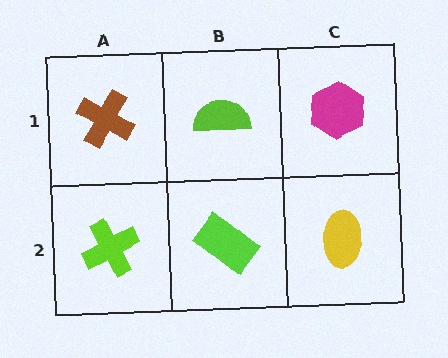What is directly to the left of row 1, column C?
A lime semicircle.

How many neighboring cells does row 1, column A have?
2.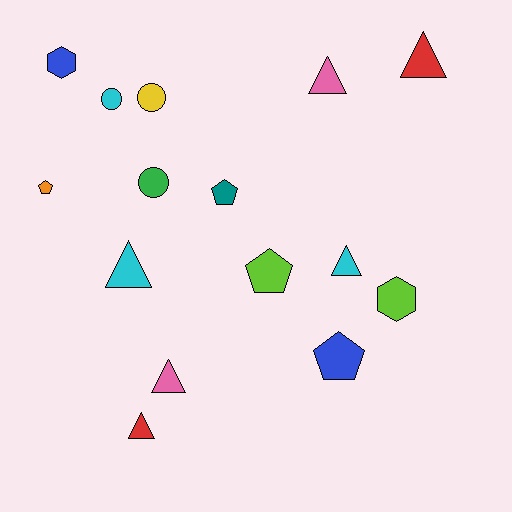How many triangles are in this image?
There are 6 triangles.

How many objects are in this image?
There are 15 objects.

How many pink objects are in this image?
There are 2 pink objects.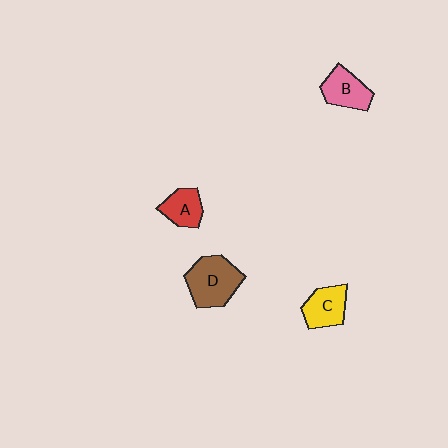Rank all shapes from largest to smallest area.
From largest to smallest: D (brown), C (yellow), B (pink), A (red).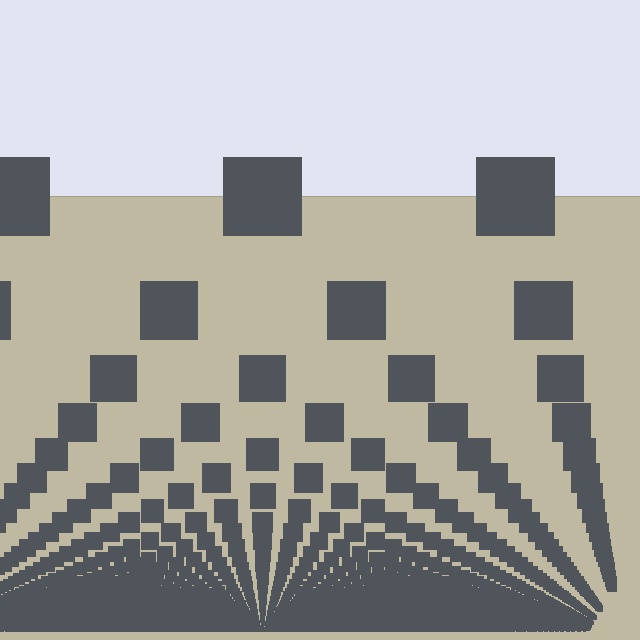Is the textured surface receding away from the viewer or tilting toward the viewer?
The surface appears to tilt toward the viewer. Texture elements get larger and sparser toward the top.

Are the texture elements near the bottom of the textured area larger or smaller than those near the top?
Smaller. The gradient is inverted — elements near the bottom are smaller and denser.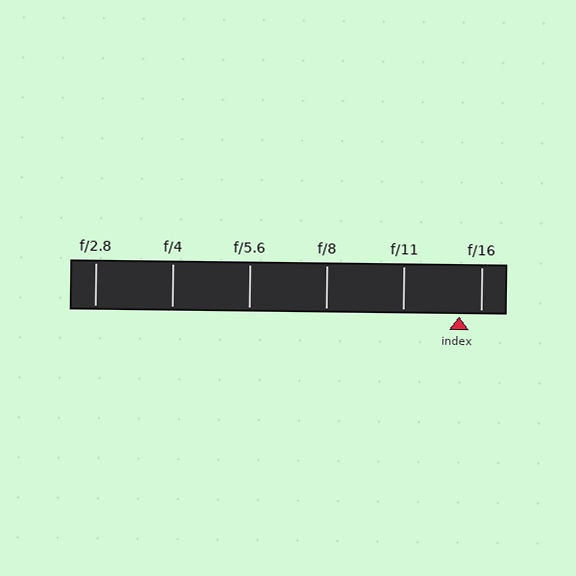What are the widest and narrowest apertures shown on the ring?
The widest aperture shown is f/2.8 and the narrowest is f/16.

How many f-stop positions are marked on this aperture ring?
There are 6 f-stop positions marked.